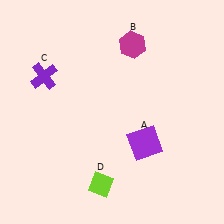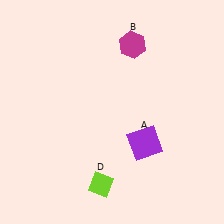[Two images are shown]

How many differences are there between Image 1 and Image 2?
There is 1 difference between the two images.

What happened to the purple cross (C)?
The purple cross (C) was removed in Image 2. It was in the top-left area of Image 1.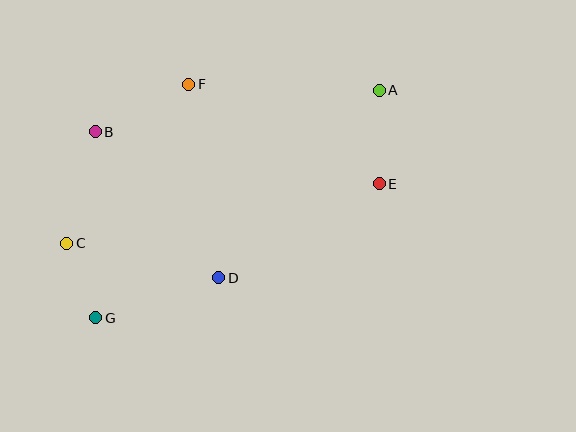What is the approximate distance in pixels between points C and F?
The distance between C and F is approximately 201 pixels.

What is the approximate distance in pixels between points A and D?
The distance between A and D is approximately 247 pixels.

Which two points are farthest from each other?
Points A and G are farthest from each other.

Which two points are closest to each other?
Points C and G are closest to each other.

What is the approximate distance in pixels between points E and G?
The distance between E and G is approximately 314 pixels.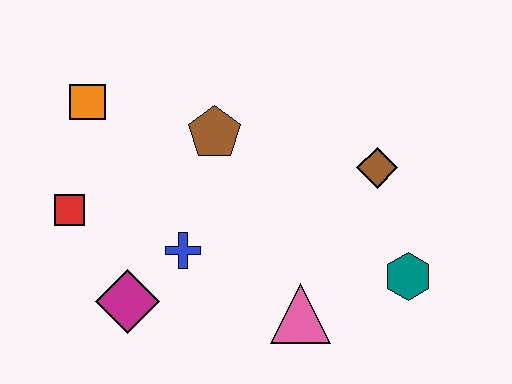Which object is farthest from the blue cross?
The teal hexagon is farthest from the blue cross.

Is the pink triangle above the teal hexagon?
No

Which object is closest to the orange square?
The red square is closest to the orange square.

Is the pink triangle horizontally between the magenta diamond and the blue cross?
No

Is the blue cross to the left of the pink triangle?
Yes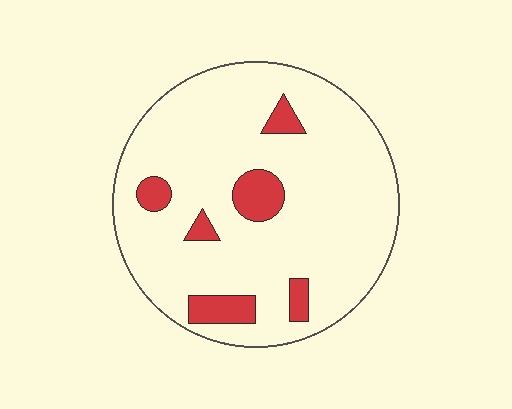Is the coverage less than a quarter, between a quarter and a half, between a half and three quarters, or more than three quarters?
Less than a quarter.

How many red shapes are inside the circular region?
6.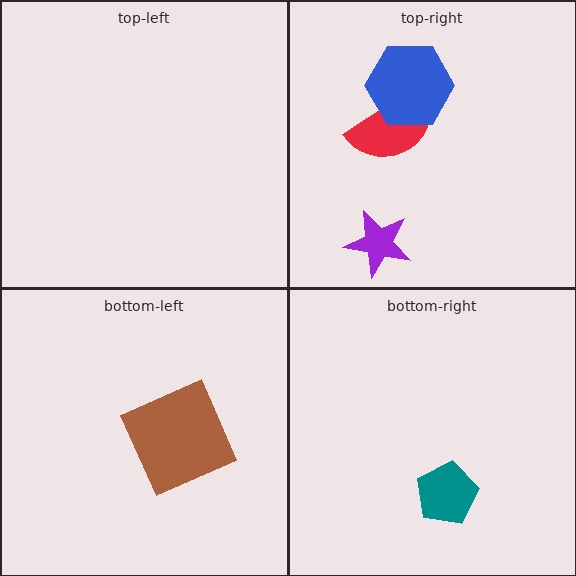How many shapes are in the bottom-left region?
1.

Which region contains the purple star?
The top-right region.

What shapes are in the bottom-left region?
The brown square.